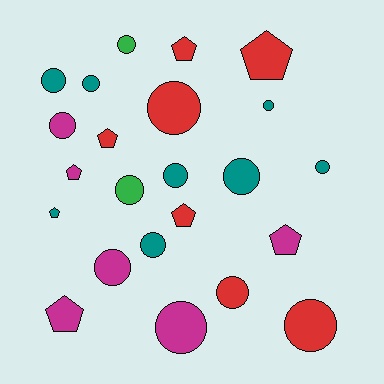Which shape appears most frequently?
Circle, with 15 objects.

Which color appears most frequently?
Teal, with 8 objects.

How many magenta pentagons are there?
There are 3 magenta pentagons.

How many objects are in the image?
There are 23 objects.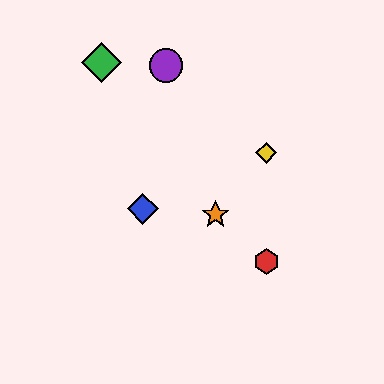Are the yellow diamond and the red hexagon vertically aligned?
Yes, both are at x≈266.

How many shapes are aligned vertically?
2 shapes (the red hexagon, the yellow diamond) are aligned vertically.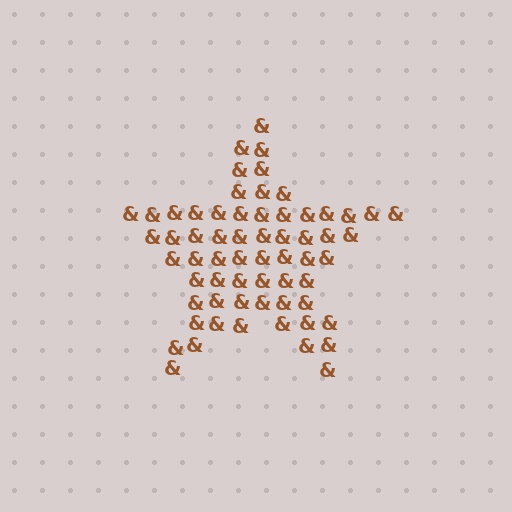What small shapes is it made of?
It is made of small ampersands.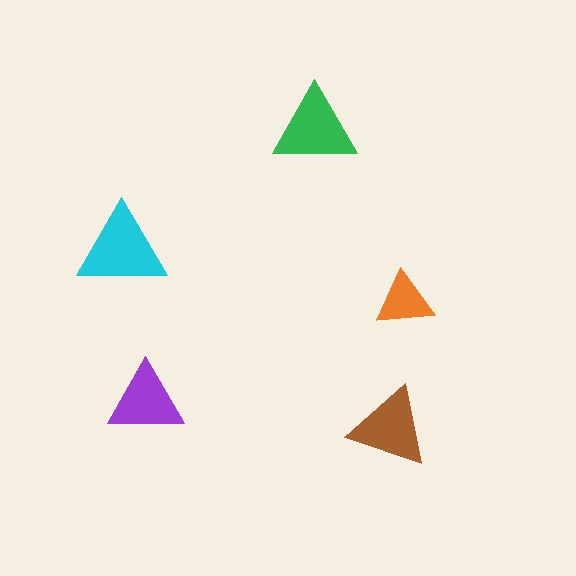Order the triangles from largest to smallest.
the cyan one, the green one, the brown one, the purple one, the orange one.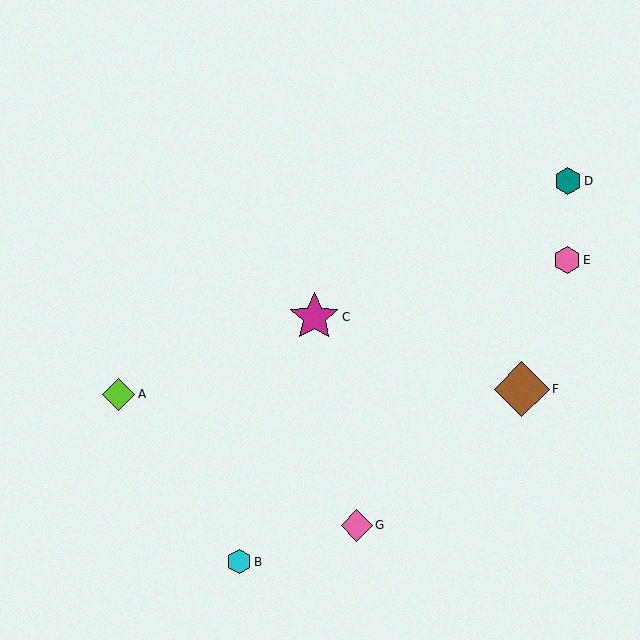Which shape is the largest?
The brown diamond (labeled F) is the largest.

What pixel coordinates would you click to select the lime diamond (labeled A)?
Click at (119, 394) to select the lime diamond A.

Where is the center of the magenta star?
The center of the magenta star is at (314, 317).